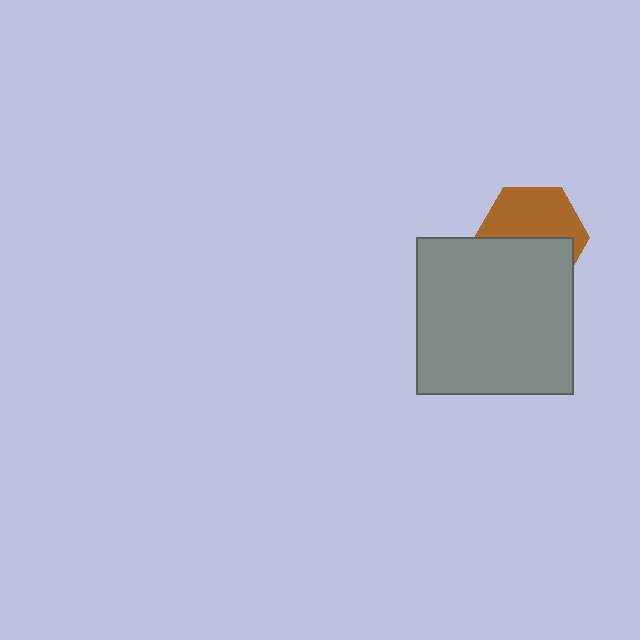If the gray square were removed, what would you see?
You would see the complete brown hexagon.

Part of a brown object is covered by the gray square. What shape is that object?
It is a hexagon.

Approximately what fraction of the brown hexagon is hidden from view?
Roughly 47% of the brown hexagon is hidden behind the gray square.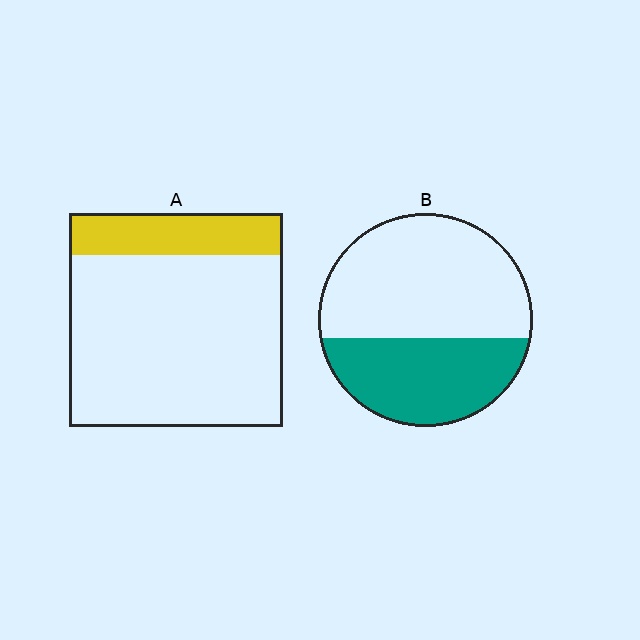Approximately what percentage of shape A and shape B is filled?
A is approximately 20% and B is approximately 40%.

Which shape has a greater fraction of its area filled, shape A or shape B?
Shape B.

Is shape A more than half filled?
No.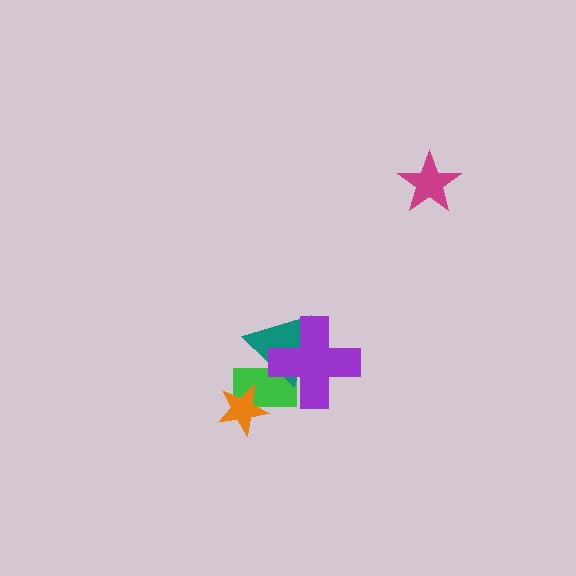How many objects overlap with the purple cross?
2 objects overlap with the purple cross.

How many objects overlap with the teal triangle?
2 objects overlap with the teal triangle.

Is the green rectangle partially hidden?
Yes, it is partially covered by another shape.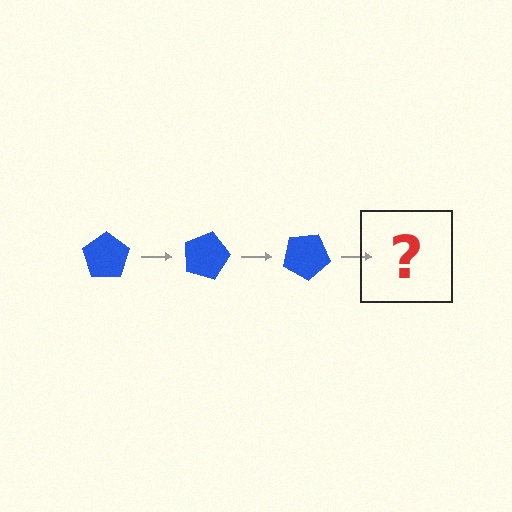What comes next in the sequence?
The next element should be a blue pentagon rotated 45 degrees.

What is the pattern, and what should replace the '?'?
The pattern is that the pentagon rotates 15 degrees each step. The '?' should be a blue pentagon rotated 45 degrees.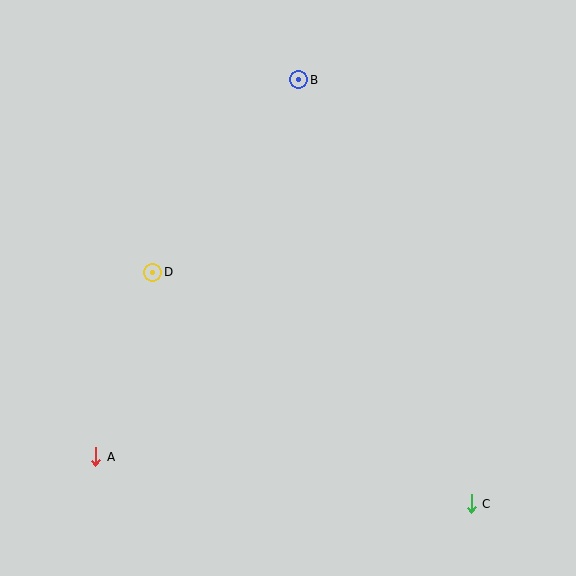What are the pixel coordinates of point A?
Point A is at (96, 457).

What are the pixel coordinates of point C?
Point C is at (471, 504).